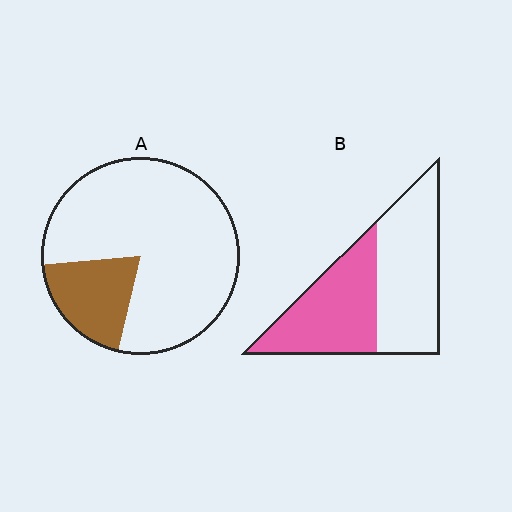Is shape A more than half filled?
No.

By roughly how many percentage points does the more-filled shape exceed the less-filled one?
By roughly 25 percentage points (B over A).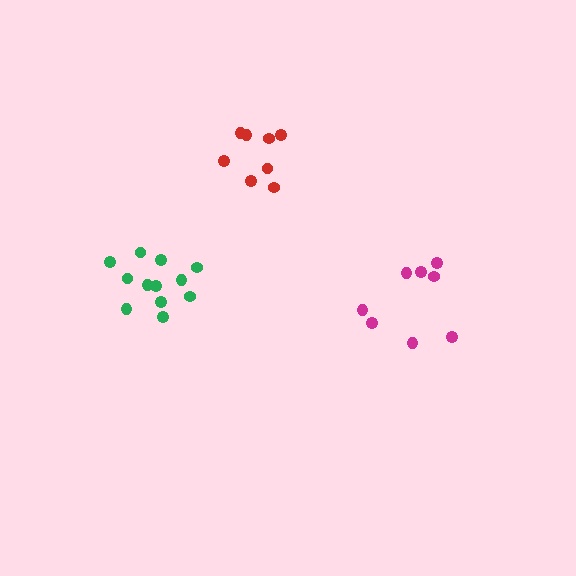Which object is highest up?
The red cluster is topmost.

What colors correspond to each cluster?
The clusters are colored: magenta, green, red.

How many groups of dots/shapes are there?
There are 3 groups.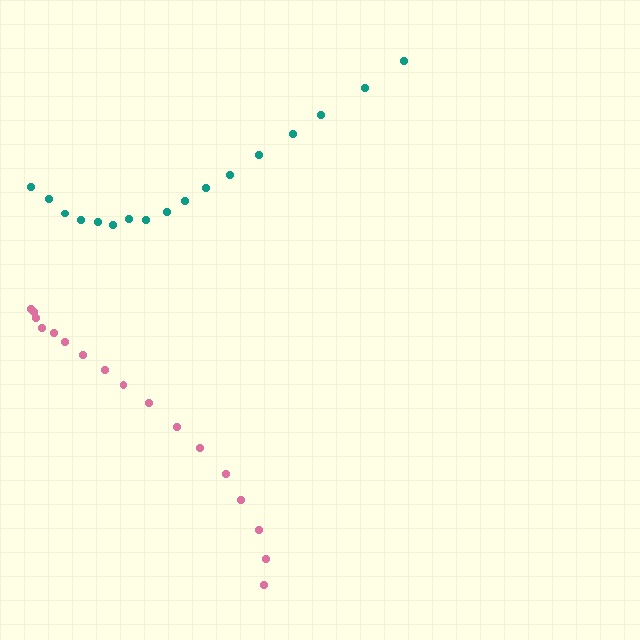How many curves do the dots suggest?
There are 2 distinct paths.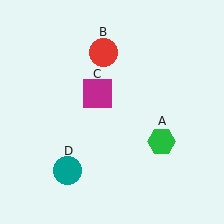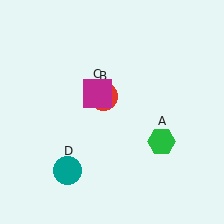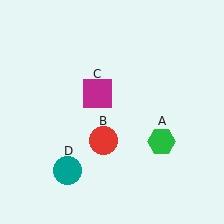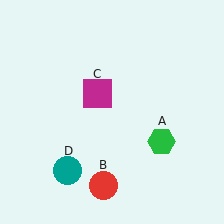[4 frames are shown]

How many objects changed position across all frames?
1 object changed position: red circle (object B).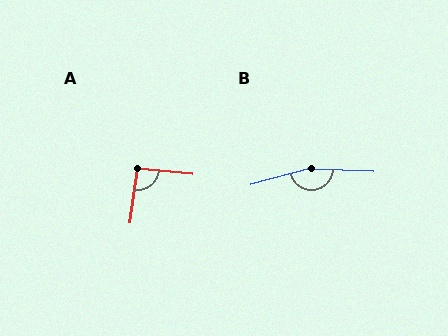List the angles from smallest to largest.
A (92°), B (162°).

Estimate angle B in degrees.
Approximately 162 degrees.